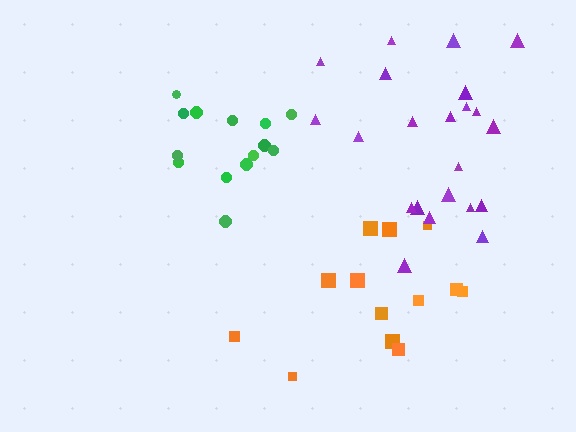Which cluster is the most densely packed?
Green.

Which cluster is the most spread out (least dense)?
Orange.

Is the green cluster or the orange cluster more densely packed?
Green.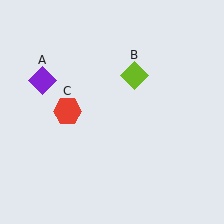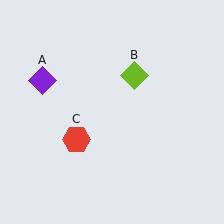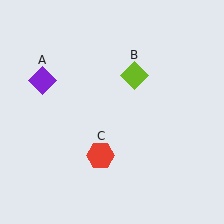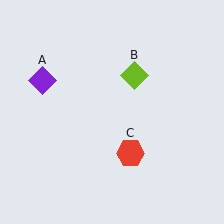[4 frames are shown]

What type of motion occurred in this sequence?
The red hexagon (object C) rotated counterclockwise around the center of the scene.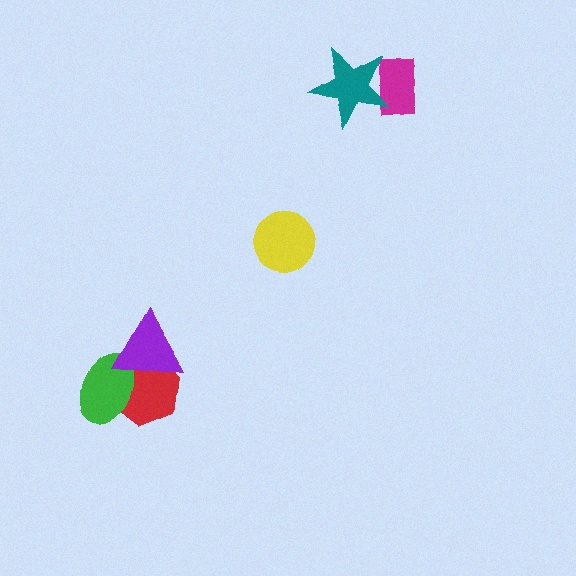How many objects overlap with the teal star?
1 object overlaps with the teal star.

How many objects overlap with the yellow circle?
0 objects overlap with the yellow circle.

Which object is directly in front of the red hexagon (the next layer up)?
The green ellipse is directly in front of the red hexagon.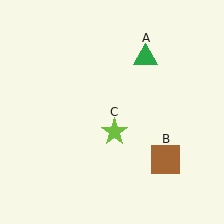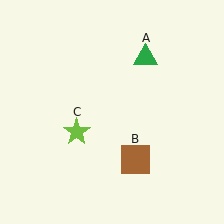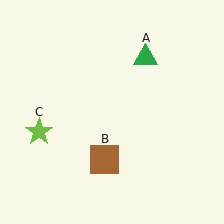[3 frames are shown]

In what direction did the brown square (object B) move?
The brown square (object B) moved left.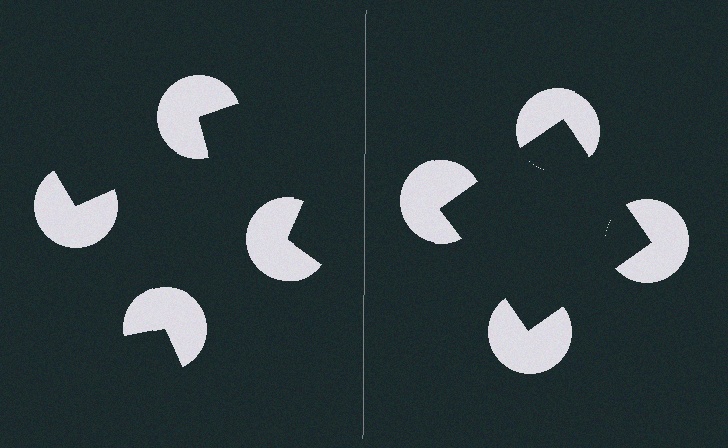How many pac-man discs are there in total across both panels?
8 — 4 on each side.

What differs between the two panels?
The pac-man discs are positioned identically on both sides; only the wedge orientations differ. On the right they align to a square; on the left they are misaligned.